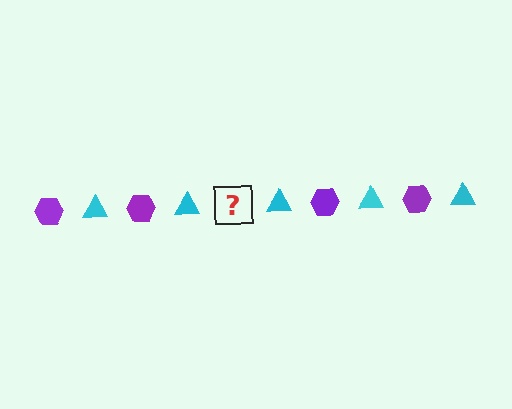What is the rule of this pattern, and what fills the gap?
The rule is that the pattern alternates between purple hexagon and cyan triangle. The gap should be filled with a purple hexagon.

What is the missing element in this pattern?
The missing element is a purple hexagon.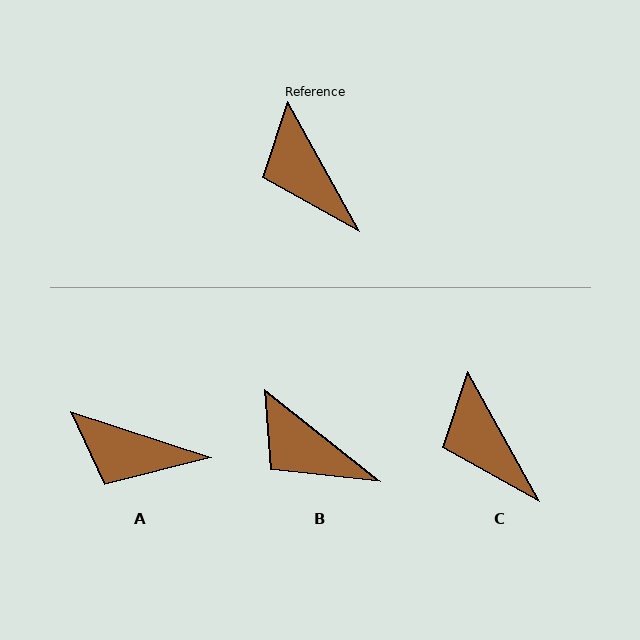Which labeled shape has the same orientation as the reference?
C.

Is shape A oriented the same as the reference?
No, it is off by about 43 degrees.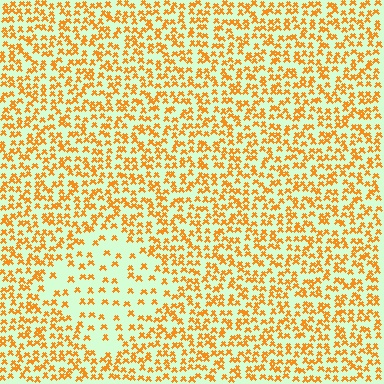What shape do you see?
I see a diamond.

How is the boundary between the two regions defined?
The boundary is defined by a change in element density (approximately 2.3x ratio). All elements are the same color, size, and shape.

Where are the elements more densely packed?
The elements are more densely packed outside the diamond boundary.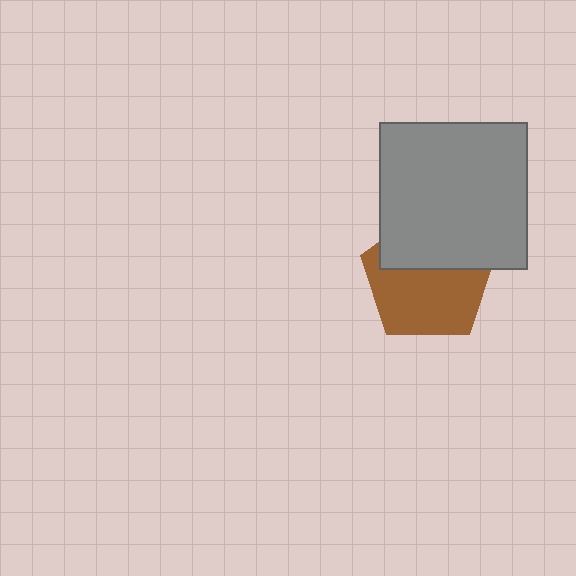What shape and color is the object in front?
The object in front is a gray square.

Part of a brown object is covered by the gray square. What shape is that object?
It is a pentagon.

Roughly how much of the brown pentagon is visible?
About half of it is visible (roughly 60%).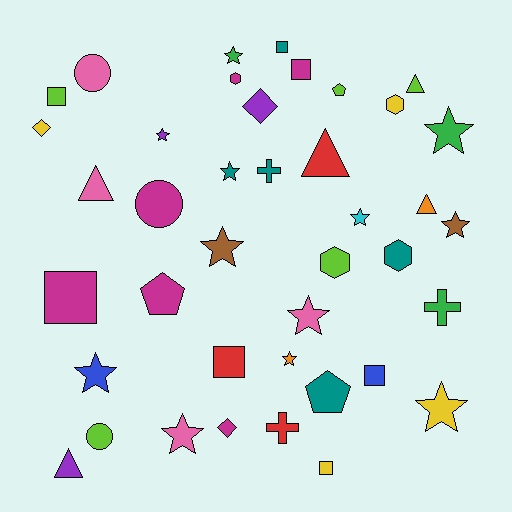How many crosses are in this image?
There are 3 crosses.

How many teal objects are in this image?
There are 5 teal objects.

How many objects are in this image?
There are 40 objects.